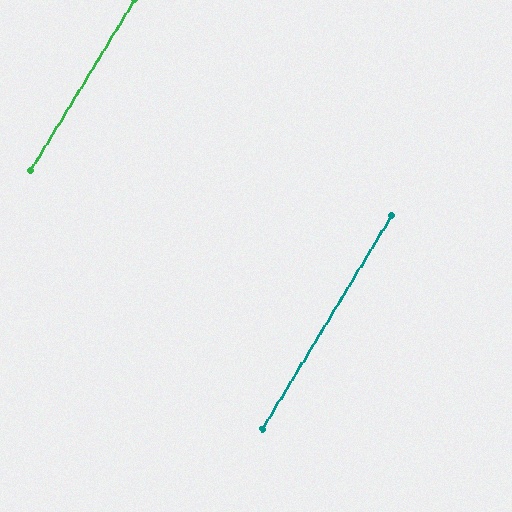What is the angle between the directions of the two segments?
Approximately 0 degrees.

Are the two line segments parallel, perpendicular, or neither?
Parallel — their directions differ by only 0.1°.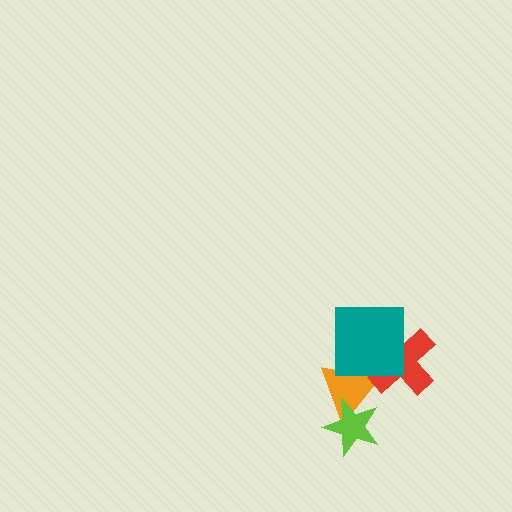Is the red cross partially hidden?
Yes, it is partially covered by another shape.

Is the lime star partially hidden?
No, no other shape covers it.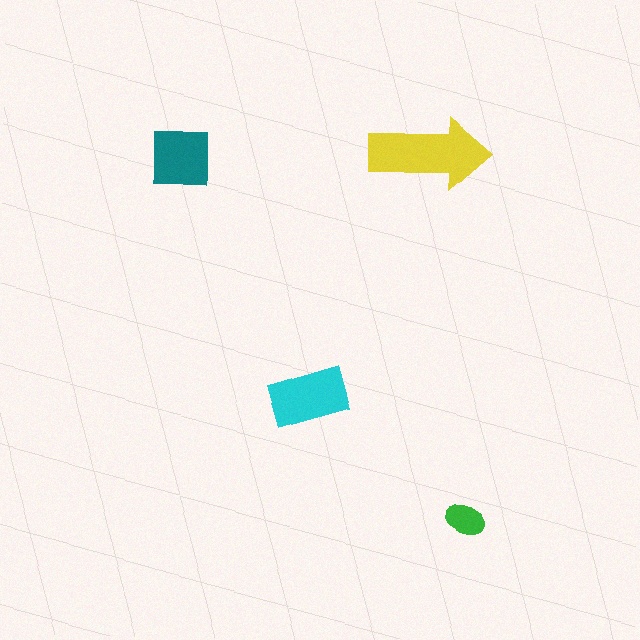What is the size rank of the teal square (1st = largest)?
3rd.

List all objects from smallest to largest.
The green ellipse, the teal square, the cyan rectangle, the yellow arrow.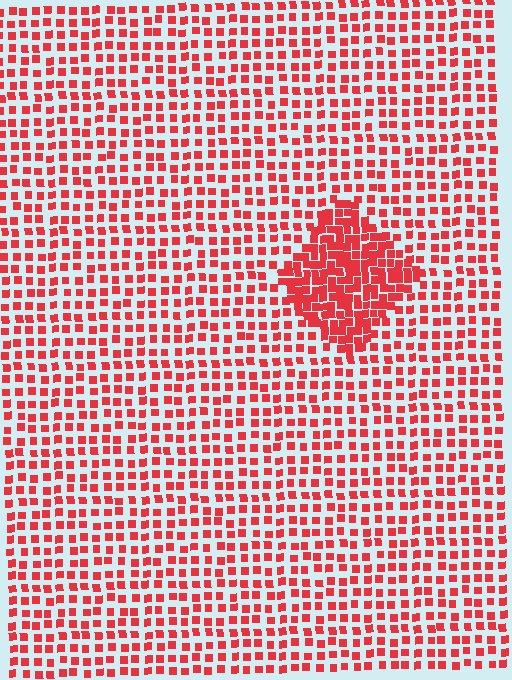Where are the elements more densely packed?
The elements are more densely packed inside the diamond boundary.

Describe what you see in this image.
The image contains small red elements arranged at two different densities. A diamond-shaped region is visible where the elements are more densely packed than the surrounding area.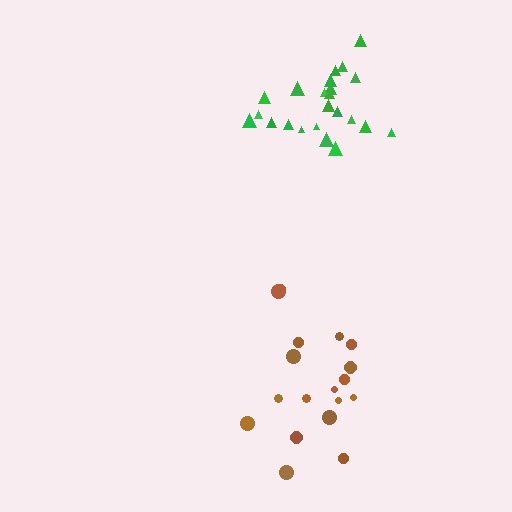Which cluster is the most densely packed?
Green.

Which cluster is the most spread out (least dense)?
Brown.